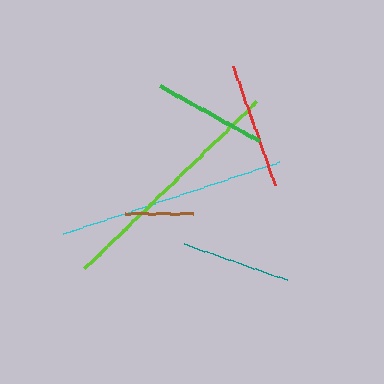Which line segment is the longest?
The lime line is the longest at approximately 240 pixels.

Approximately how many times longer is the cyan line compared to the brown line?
The cyan line is approximately 3.4 times the length of the brown line.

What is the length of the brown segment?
The brown segment is approximately 67 pixels long.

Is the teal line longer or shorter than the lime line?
The lime line is longer than the teal line.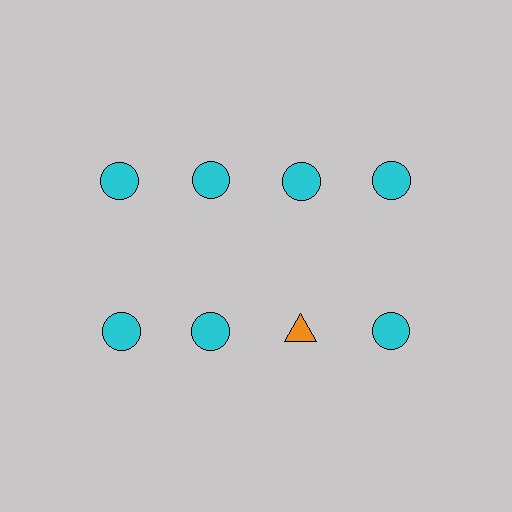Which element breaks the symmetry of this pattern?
The orange triangle in the second row, center column breaks the symmetry. All other shapes are cyan circles.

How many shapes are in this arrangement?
There are 8 shapes arranged in a grid pattern.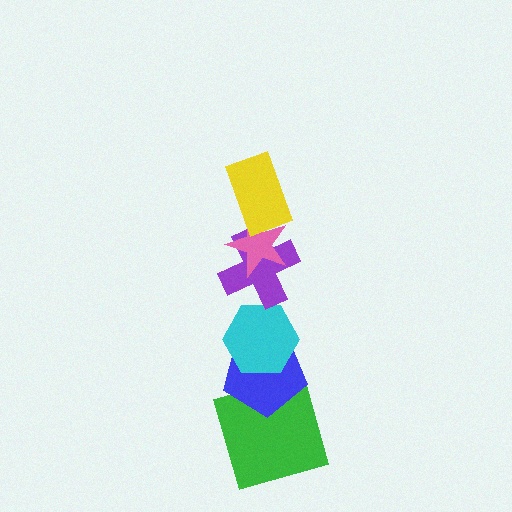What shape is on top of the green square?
The blue pentagon is on top of the green square.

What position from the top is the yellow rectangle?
The yellow rectangle is 1st from the top.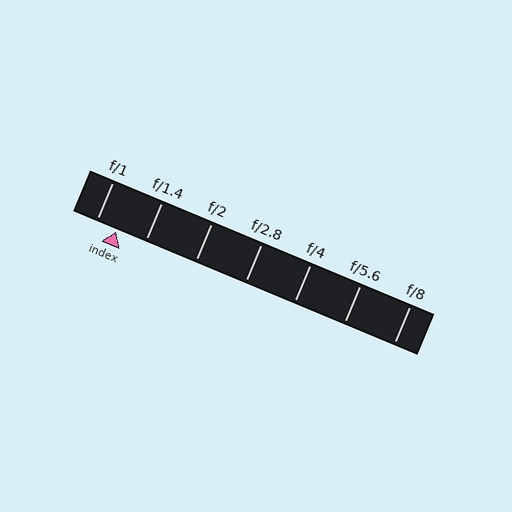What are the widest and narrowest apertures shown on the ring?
The widest aperture shown is f/1 and the narrowest is f/8.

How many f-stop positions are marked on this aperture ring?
There are 7 f-stop positions marked.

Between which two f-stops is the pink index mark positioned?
The index mark is between f/1 and f/1.4.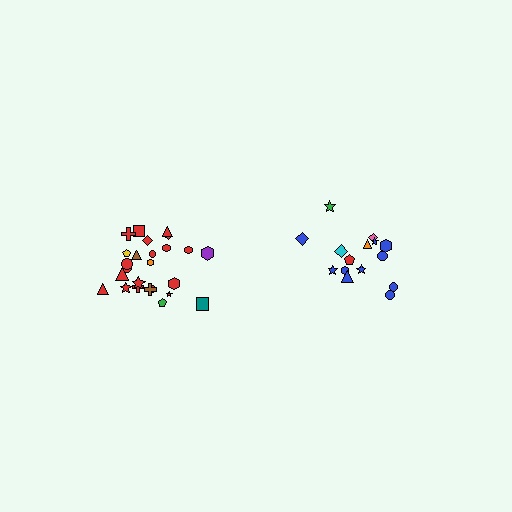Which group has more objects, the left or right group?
The left group.